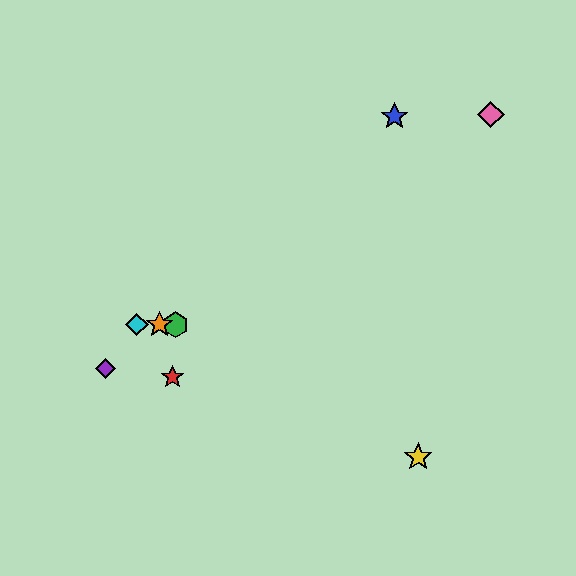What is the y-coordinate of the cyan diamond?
The cyan diamond is at y≈325.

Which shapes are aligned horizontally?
The green hexagon, the orange star, the cyan diamond are aligned horizontally.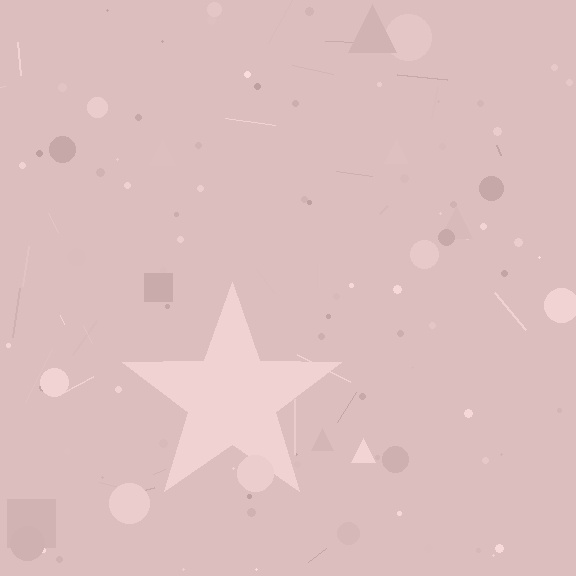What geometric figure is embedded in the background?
A star is embedded in the background.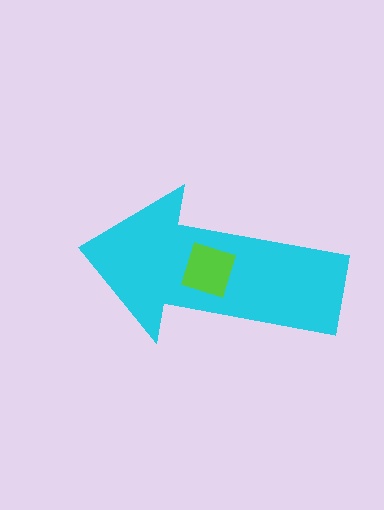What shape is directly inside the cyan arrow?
The lime square.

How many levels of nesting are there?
2.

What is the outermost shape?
The cyan arrow.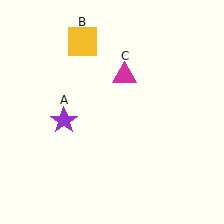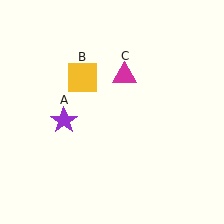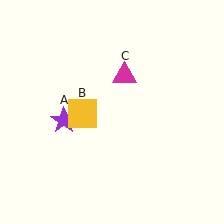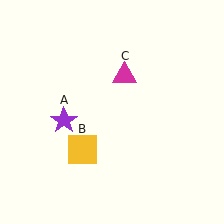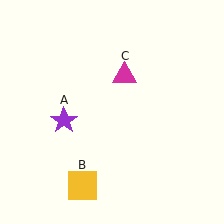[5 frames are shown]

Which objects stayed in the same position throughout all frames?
Purple star (object A) and magenta triangle (object C) remained stationary.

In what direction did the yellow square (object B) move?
The yellow square (object B) moved down.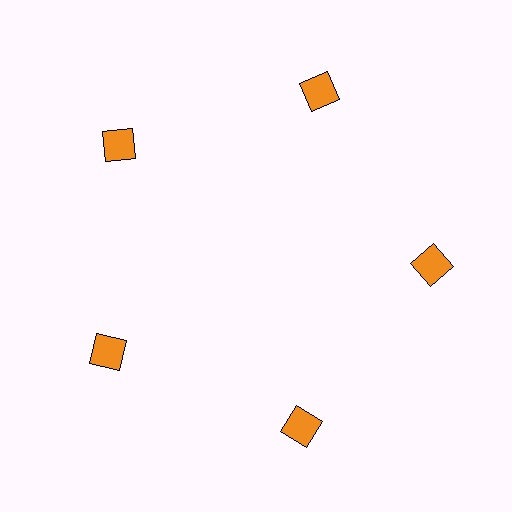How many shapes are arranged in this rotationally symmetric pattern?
There are 5 shapes, arranged in 5 groups of 1.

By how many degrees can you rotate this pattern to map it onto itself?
The pattern maps onto itself every 72 degrees of rotation.